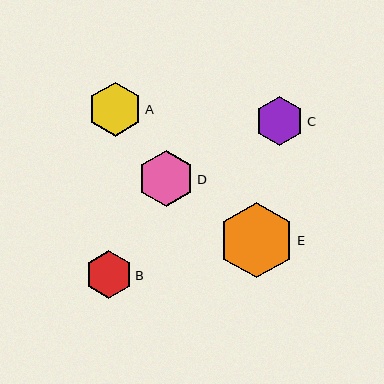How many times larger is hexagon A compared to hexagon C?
Hexagon A is approximately 1.1 times the size of hexagon C.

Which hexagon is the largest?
Hexagon E is the largest with a size of approximately 75 pixels.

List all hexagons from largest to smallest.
From largest to smallest: E, D, A, C, B.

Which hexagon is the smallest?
Hexagon B is the smallest with a size of approximately 47 pixels.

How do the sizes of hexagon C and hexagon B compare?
Hexagon C and hexagon B are approximately the same size.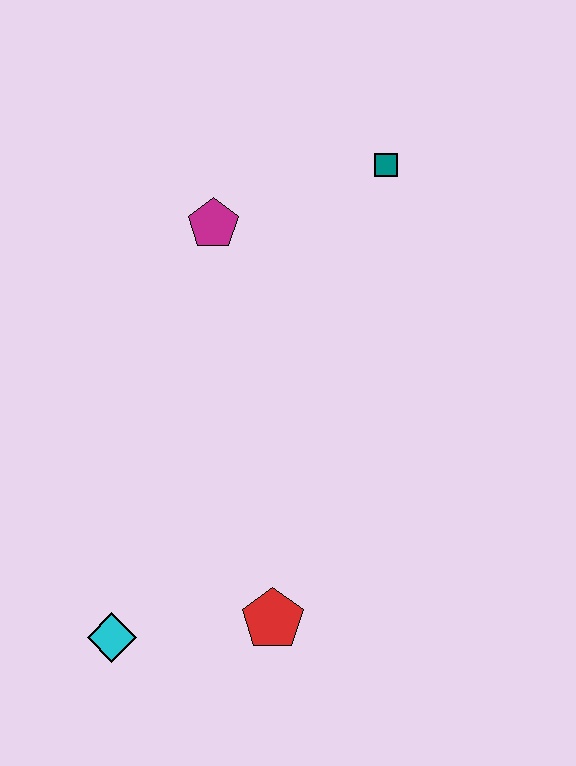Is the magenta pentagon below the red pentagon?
No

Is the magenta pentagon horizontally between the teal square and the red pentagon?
No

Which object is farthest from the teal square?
The cyan diamond is farthest from the teal square.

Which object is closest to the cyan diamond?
The red pentagon is closest to the cyan diamond.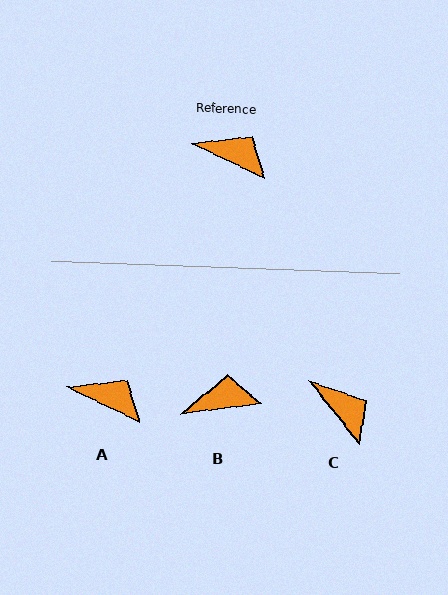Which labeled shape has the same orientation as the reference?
A.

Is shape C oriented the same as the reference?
No, it is off by about 26 degrees.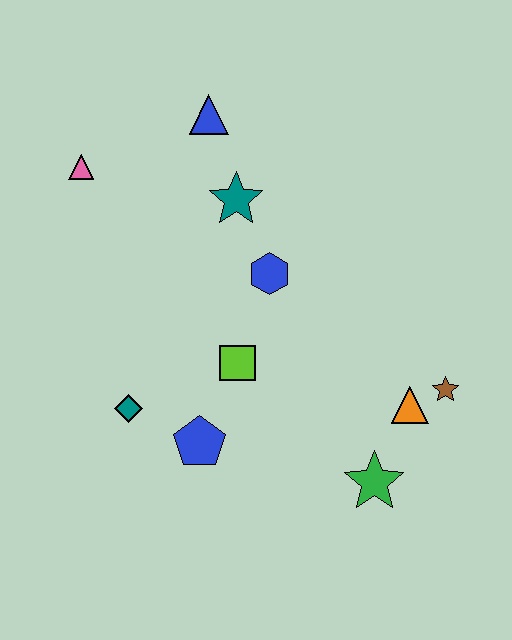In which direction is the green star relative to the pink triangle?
The green star is below the pink triangle.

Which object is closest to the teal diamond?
The blue pentagon is closest to the teal diamond.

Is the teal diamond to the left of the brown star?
Yes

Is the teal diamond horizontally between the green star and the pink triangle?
Yes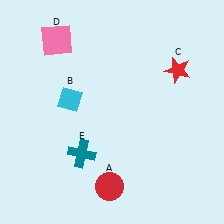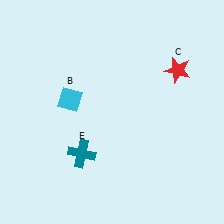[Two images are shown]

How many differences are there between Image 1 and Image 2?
There are 2 differences between the two images.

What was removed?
The pink square (D), the red circle (A) were removed in Image 2.